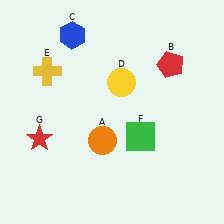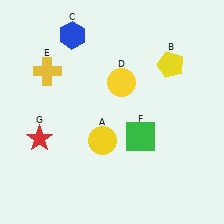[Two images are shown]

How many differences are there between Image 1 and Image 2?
There are 2 differences between the two images.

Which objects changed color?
A changed from orange to yellow. B changed from red to yellow.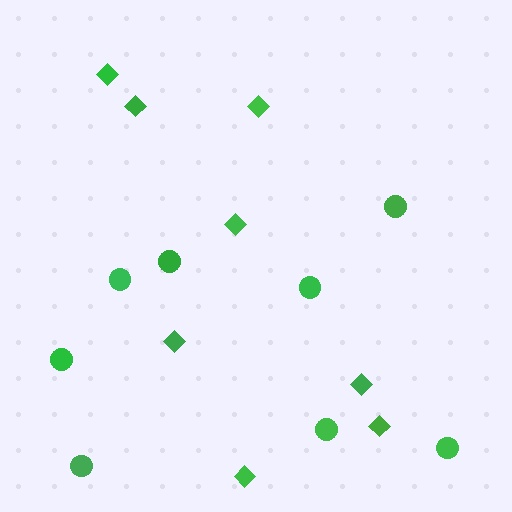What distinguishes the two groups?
There are 2 groups: one group of diamonds (8) and one group of circles (8).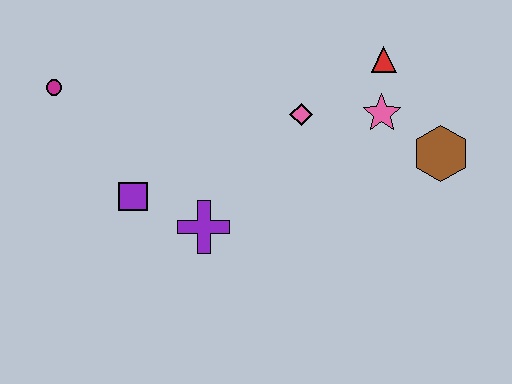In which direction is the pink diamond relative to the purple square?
The pink diamond is to the right of the purple square.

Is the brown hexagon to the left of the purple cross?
No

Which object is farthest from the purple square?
The brown hexagon is farthest from the purple square.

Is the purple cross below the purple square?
Yes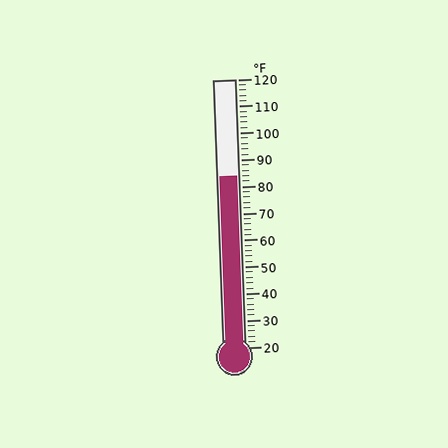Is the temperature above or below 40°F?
The temperature is above 40°F.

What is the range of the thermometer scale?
The thermometer scale ranges from 20°F to 120°F.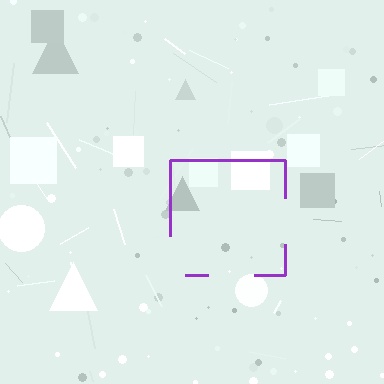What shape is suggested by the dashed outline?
The dashed outline suggests a square.